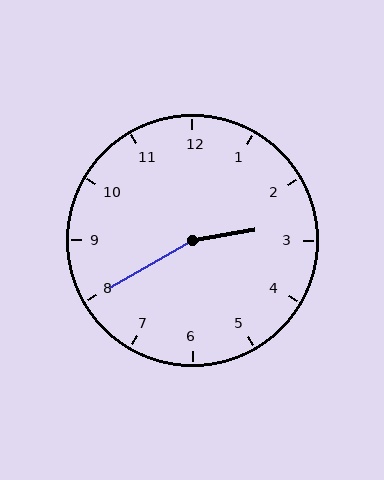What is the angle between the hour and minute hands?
Approximately 160 degrees.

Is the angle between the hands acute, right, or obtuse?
It is obtuse.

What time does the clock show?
2:40.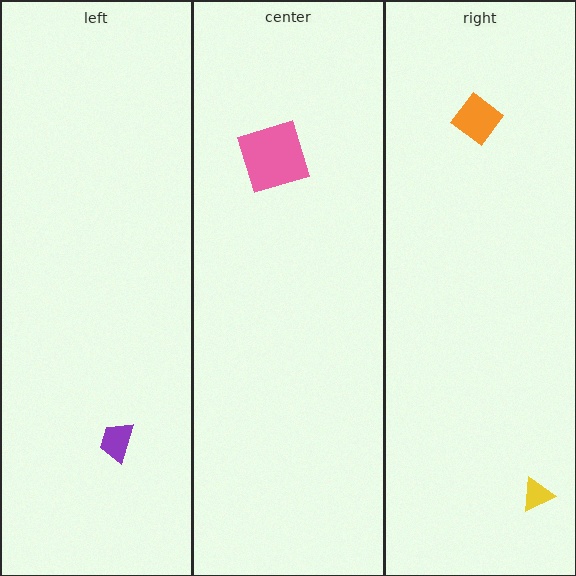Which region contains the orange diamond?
The right region.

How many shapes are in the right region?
2.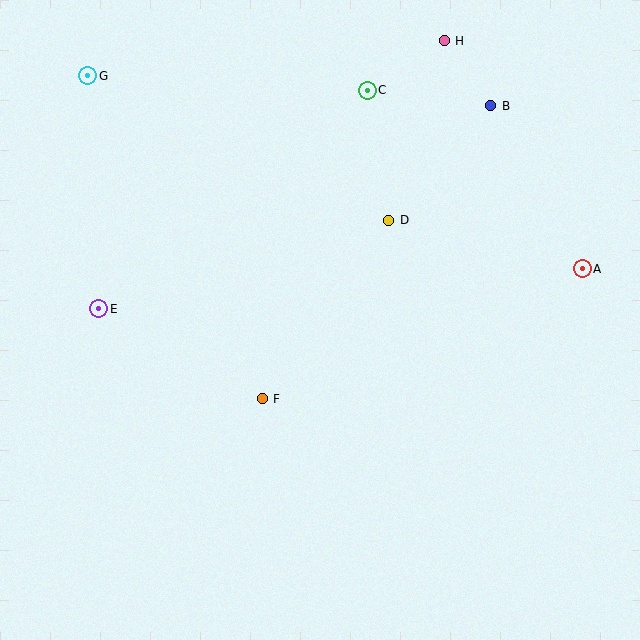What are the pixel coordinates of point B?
Point B is at (491, 106).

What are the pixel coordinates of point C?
Point C is at (367, 90).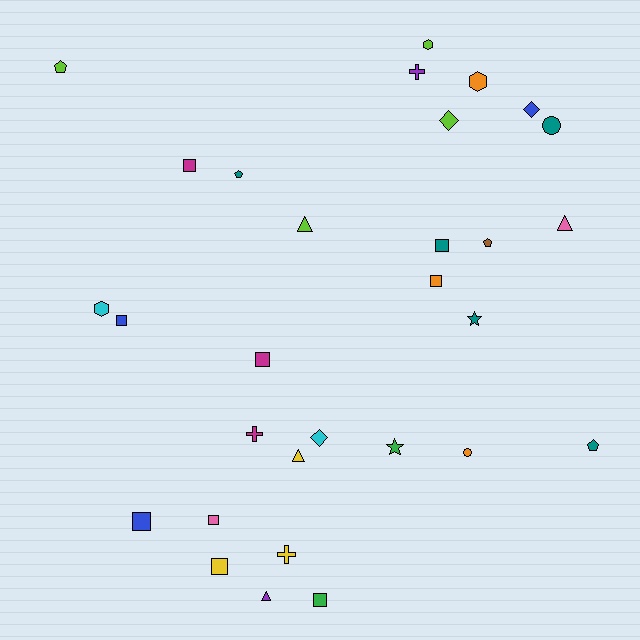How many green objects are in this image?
There are 2 green objects.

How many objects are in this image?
There are 30 objects.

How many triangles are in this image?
There are 4 triangles.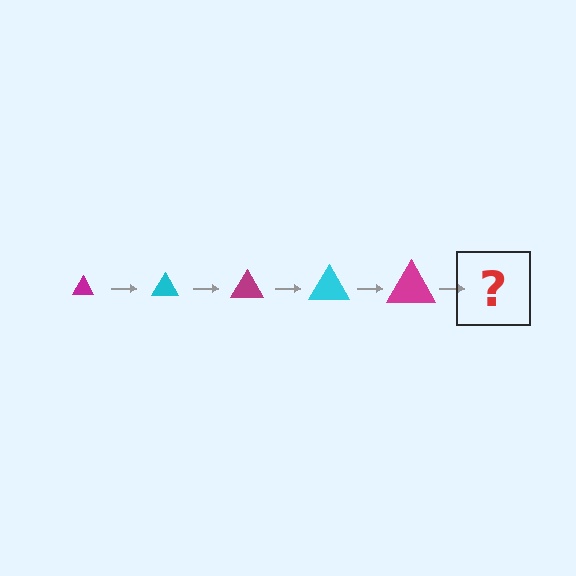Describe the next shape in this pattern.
It should be a cyan triangle, larger than the previous one.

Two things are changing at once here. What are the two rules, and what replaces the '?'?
The two rules are that the triangle grows larger each step and the color cycles through magenta and cyan. The '?' should be a cyan triangle, larger than the previous one.